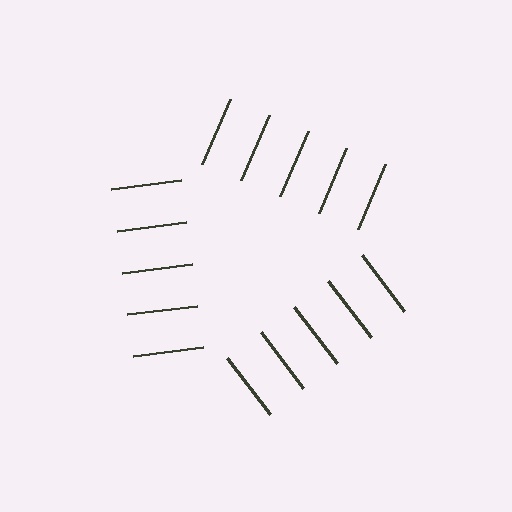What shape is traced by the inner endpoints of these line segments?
An illusory triangle — the line segments terminate on its edges but no continuous stroke is drawn.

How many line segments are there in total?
15 — 5 along each of the 3 edges.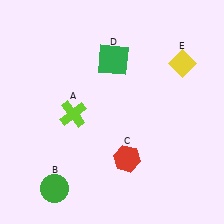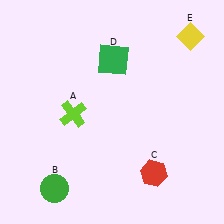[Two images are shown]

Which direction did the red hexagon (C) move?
The red hexagon (C) moved right.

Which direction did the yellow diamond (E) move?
The yellow diamond (E) moved up.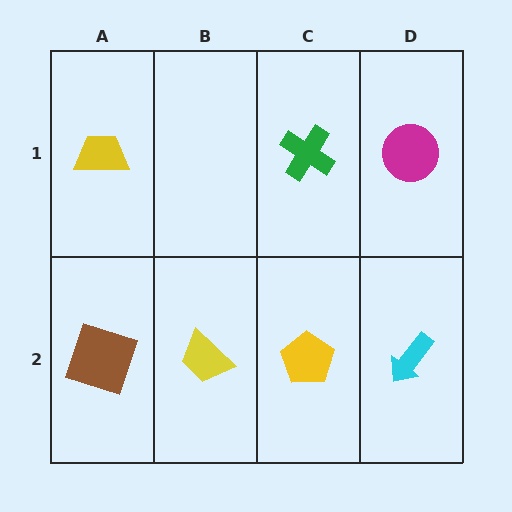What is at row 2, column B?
A yellow trapezoid.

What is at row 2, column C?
A yellow pentagon.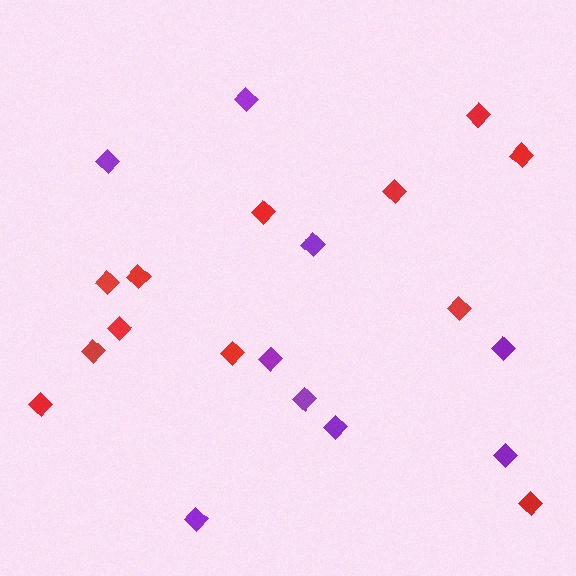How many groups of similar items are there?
There are 2 groups: one group of red diamonds (12) and one group of purple diamonds (9).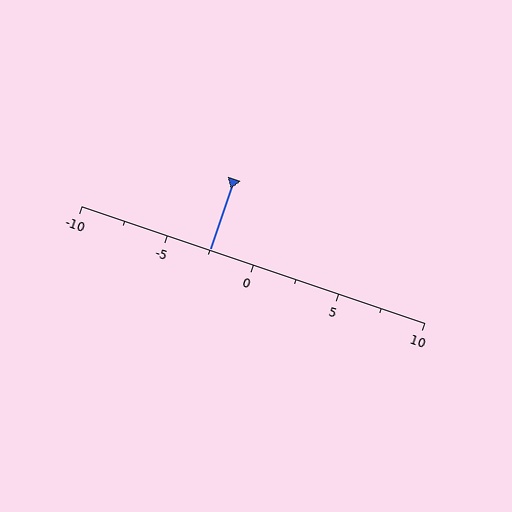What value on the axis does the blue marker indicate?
The marker indicates approximately -2.5.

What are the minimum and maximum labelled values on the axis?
The axis runs from -10 to 10.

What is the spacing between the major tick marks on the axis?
The major ticks are spaced 5 apart.